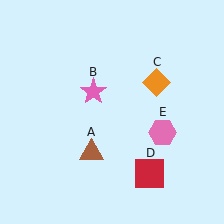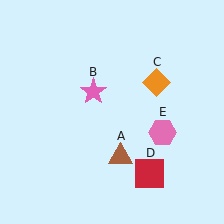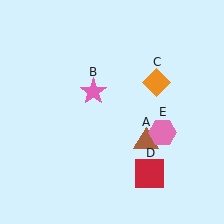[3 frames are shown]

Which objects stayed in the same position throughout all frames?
Pink star (object B) and orange diamond (object C) and red square (object D) and pink hexagon (object E) remained stationary.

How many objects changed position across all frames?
1 object changed position: brown triangle (object A).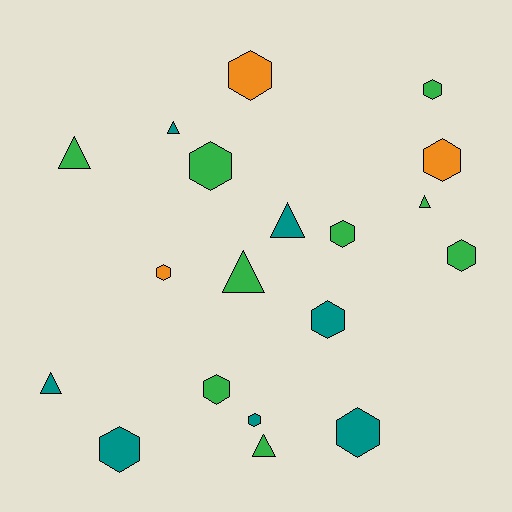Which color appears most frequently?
Green, with 9 objects.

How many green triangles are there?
There are 4 green triangles.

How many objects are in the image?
There are 19 objects.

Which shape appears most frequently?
Hexagon, with 12 objects.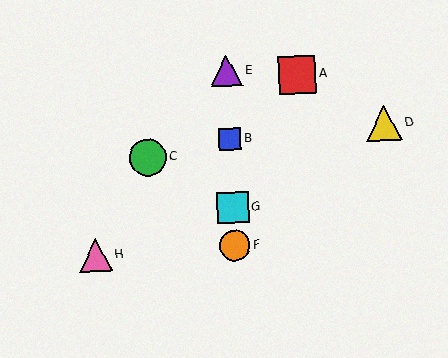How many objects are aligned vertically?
4 objects (B, E, F, G) are aligned vertically.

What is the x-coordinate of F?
Object F is at x≈235.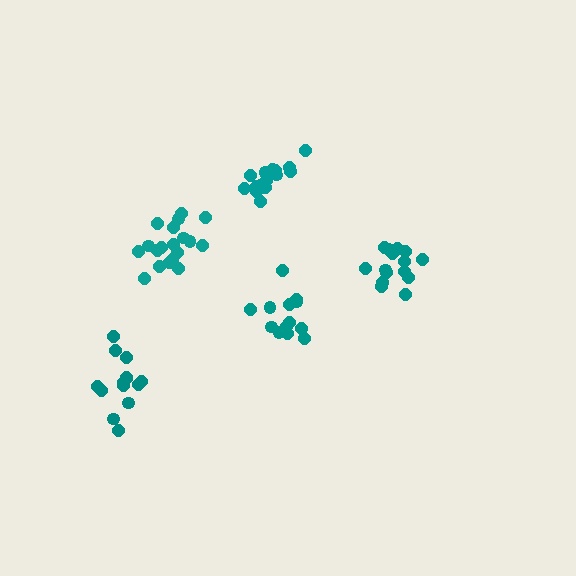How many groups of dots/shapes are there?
There are 5 groups.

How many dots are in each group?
Group 1: 14 dots, Group 2: 14 dots, Group 3: 15 dots, Group 4: 19 dots, Group 5: 16 dots (78 total).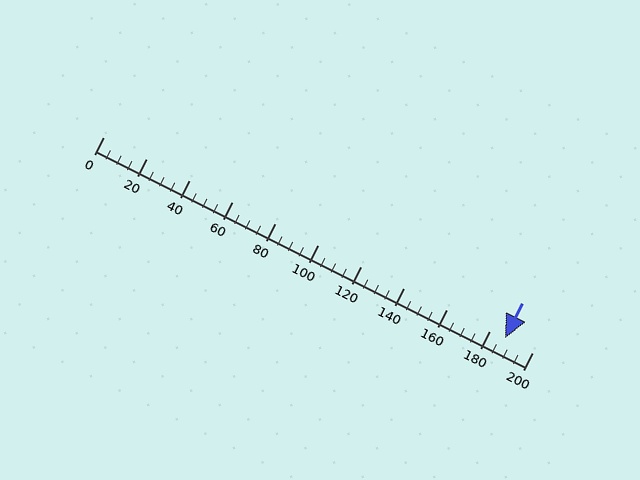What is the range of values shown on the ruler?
The ruler shows values from 0 to 200.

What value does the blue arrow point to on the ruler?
The blue arrow points to approximately 187.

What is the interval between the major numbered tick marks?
The major tick marks are spaced 20 units apart.